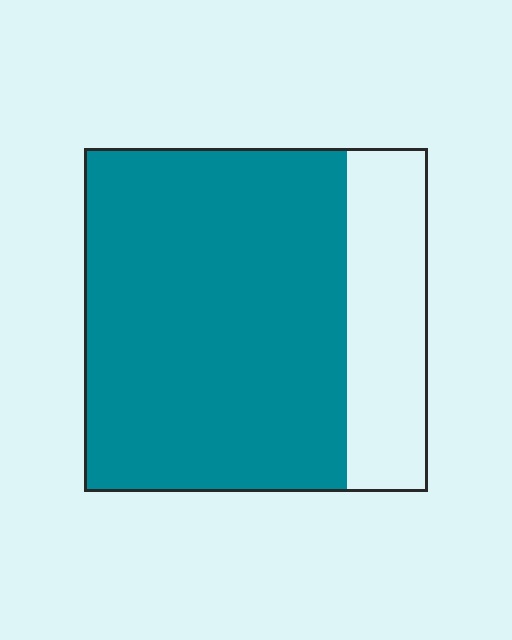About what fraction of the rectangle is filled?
About three quarters (3/4).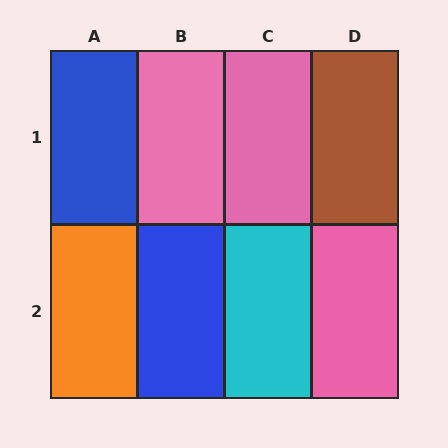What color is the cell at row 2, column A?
Orange.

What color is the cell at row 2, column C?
Cyan.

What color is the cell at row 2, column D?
Pink.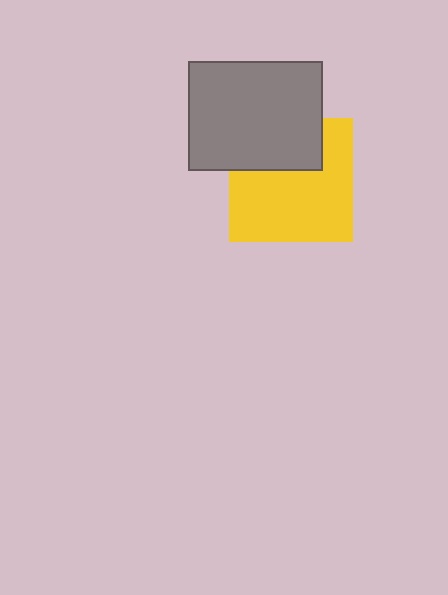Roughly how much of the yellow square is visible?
Most of it is visible (roughly 67%).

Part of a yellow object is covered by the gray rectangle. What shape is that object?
It is a square.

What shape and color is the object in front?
The object in front is a gray rectangle.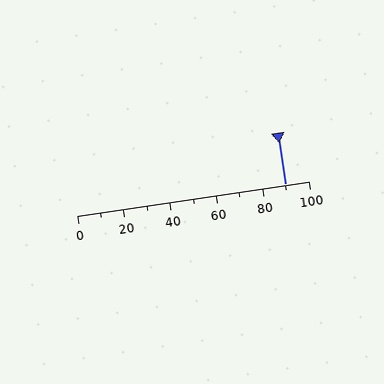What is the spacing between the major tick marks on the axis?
The major ticks are spaced 20 apart.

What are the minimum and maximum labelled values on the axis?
The axis runs from 0 to 100.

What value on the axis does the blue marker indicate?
The marker indicates approximately 90.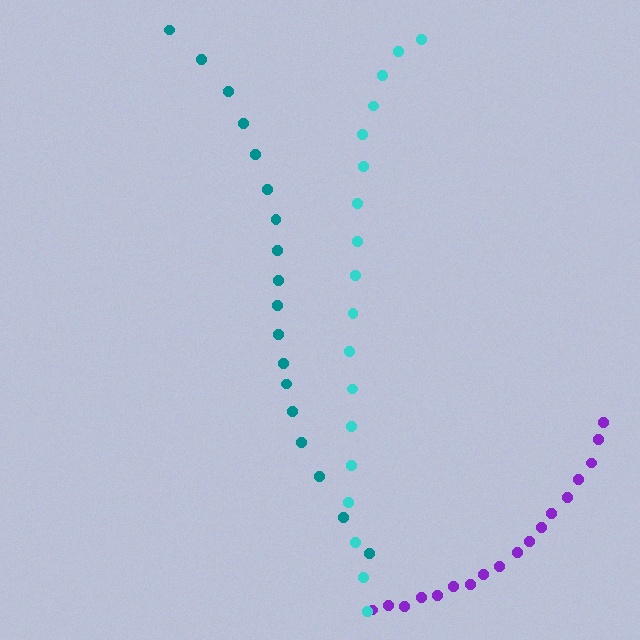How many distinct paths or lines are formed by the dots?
There are 3 distinct paths.